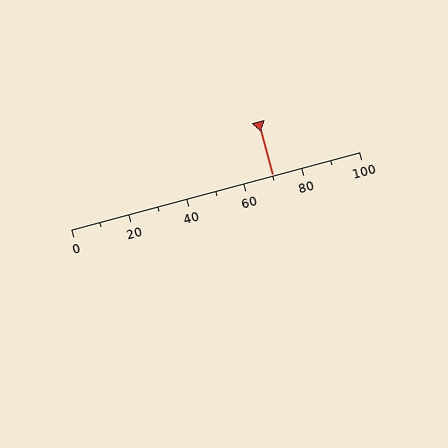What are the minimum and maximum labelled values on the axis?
The axis runs from 0 to 100.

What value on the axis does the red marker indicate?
The marker indicates approximately 70.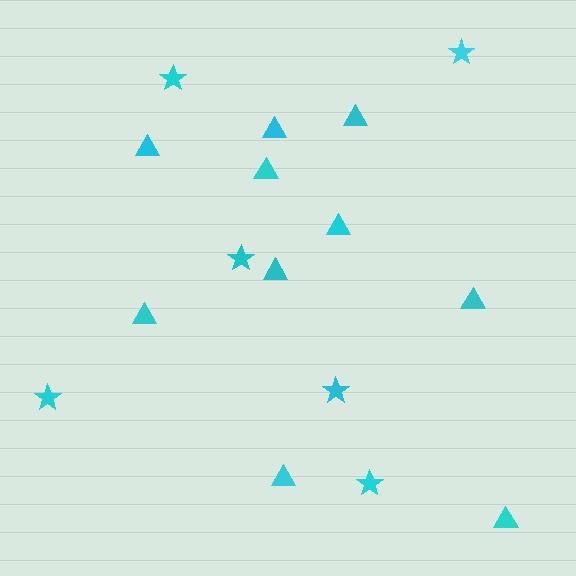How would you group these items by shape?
There are 2 groups: one group of triangles (10) and one group of stars (6).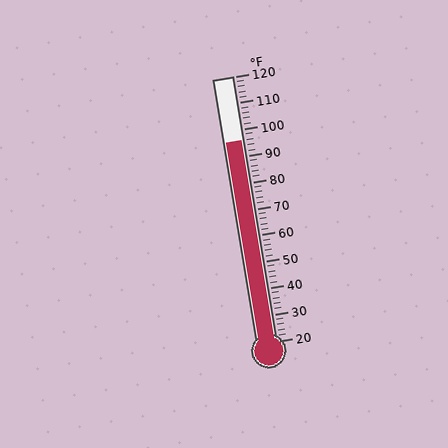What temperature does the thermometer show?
The thermometer shows approximately 96°F.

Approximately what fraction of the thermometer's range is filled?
The thermometer is filled to approximately 75% of its range.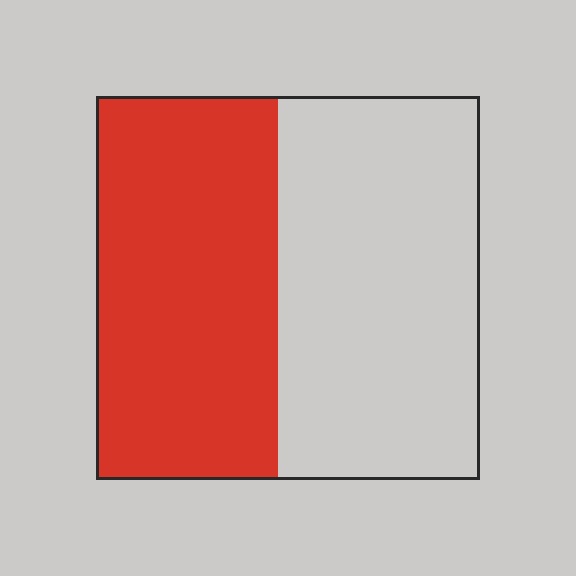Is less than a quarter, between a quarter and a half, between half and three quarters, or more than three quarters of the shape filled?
Between a quarter and a half.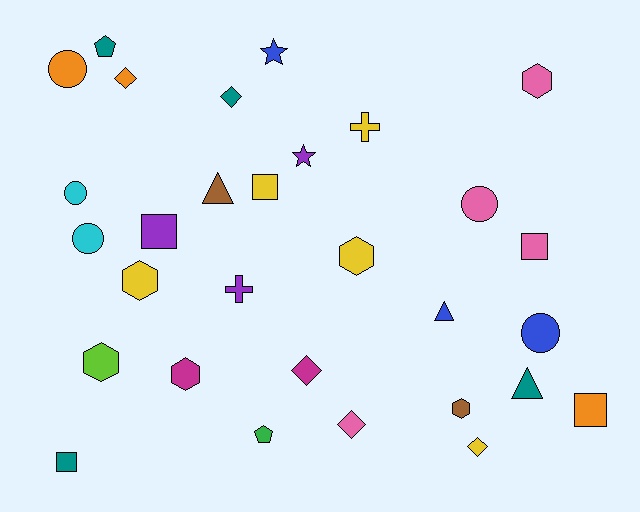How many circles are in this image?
There are 5 circles.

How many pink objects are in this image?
There are 4 pink objects.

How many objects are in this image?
There are 30 objects.